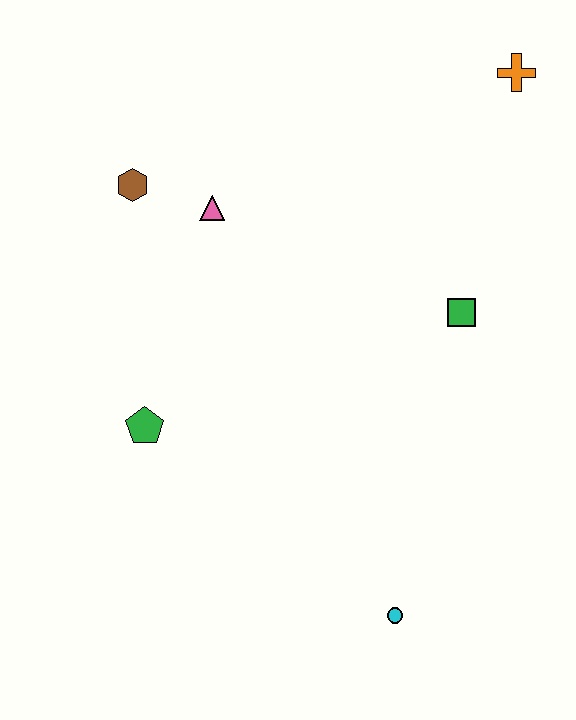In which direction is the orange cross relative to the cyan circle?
The orange cross is above the cyan circle.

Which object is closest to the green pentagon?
The pink triangle is closest to the green pentagon.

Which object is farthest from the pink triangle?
The cyan circle is farthest from the pink triangle.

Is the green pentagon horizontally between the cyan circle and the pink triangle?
No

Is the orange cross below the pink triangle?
No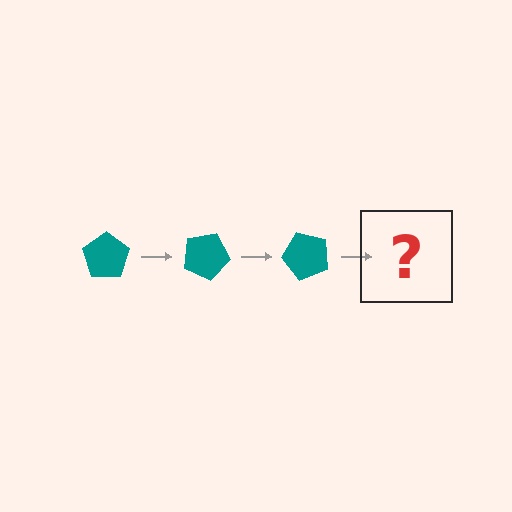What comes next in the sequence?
The next element should be a teal pentagon rotated 75 degrees.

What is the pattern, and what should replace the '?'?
The pattern is that the pentagon rotates 25 degrees each step. The '?' should be a teal pentagon rotated 75 degrees.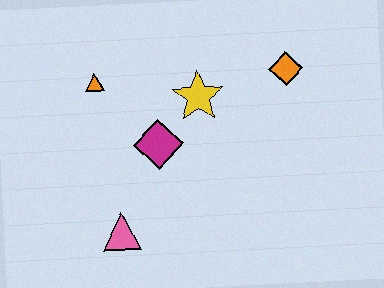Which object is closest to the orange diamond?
The yellow star is closest to the orange diamond.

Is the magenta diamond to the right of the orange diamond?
No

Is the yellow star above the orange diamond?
No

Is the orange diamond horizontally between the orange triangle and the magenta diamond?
No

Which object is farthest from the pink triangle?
The orange diamond is farthest from the pink triangle.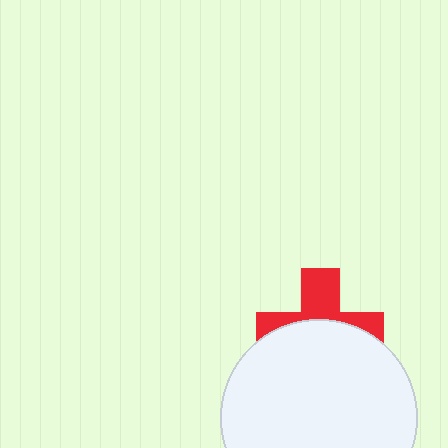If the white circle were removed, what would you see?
You would see the complete red cross.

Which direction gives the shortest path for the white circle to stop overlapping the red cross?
Moving down gives the shortest separation.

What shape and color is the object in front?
The object in front is a white circle.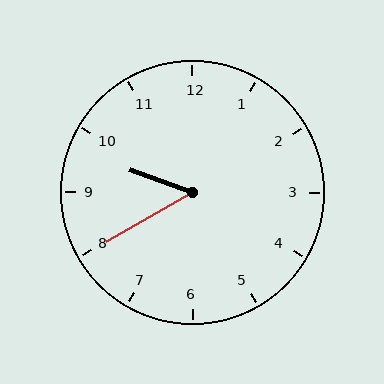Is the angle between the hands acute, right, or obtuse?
It is acute.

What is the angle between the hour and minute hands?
Approximately 50 degrees.